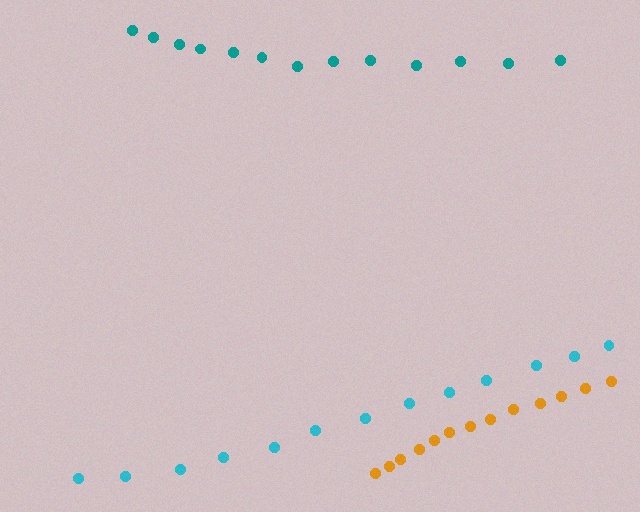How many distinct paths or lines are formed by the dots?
There are 3 distinct paths.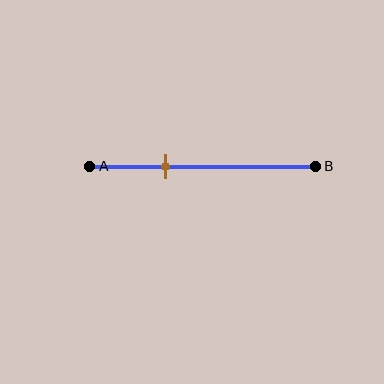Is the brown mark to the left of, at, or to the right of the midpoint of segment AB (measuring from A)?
The brown mark is to the left of the midpoint of segment AB.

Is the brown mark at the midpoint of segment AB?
No, the mark is at about 35% from A, not at the 50% midpoint.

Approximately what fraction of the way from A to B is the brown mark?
The brown mark is approximately 35% of the way from A to B.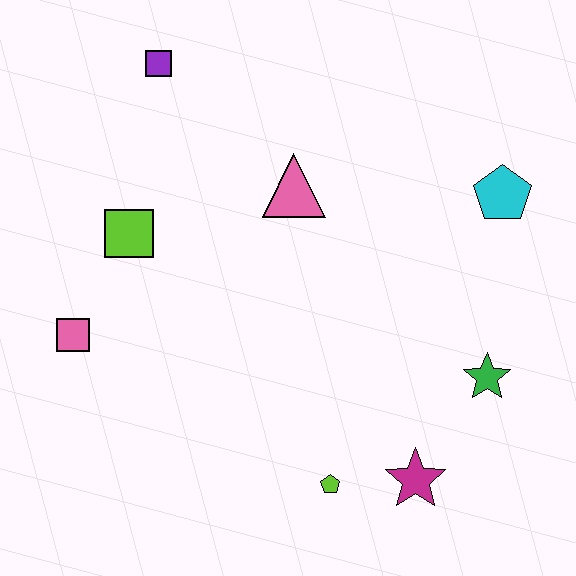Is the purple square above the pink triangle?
Yes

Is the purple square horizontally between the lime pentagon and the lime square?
Yes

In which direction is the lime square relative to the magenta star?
The lime square is to the left of the magenta star.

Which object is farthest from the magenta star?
The purple square is farthest from the magenta star.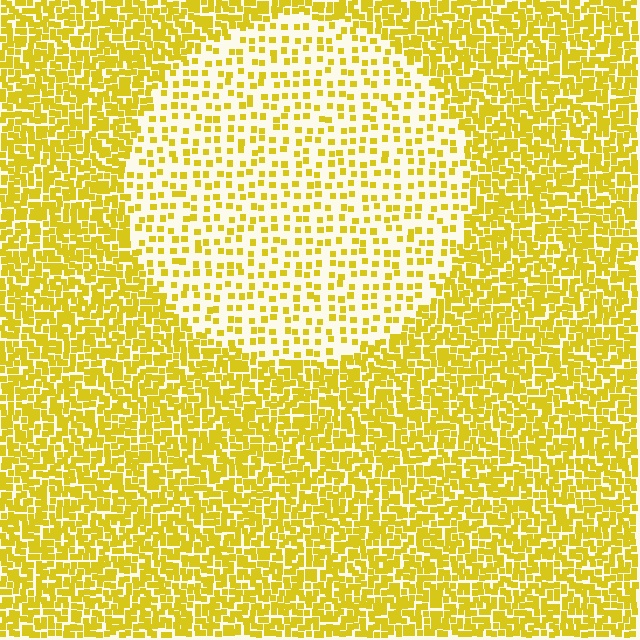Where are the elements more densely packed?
The elements are more densely packed outside the circle boundary.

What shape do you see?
I see a circle.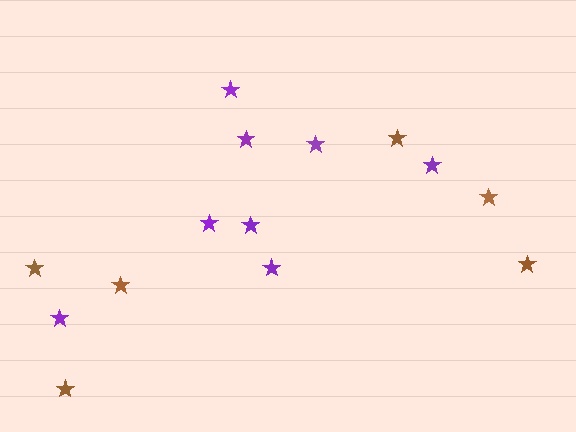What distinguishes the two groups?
There are 2 groups: one group of purple stars (8) and one group of brown stars (6).